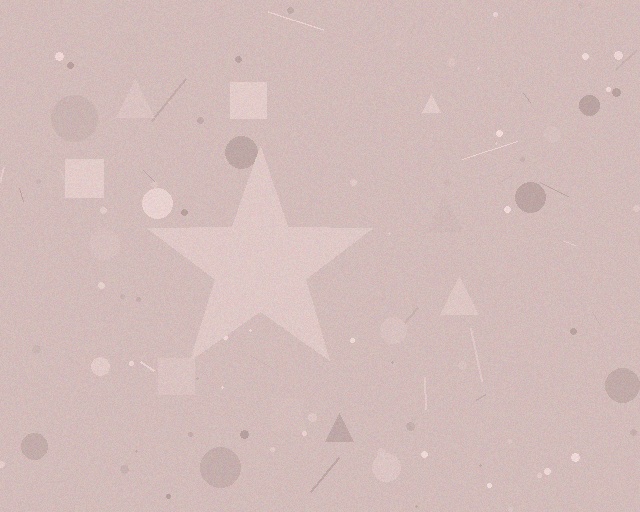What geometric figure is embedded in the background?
A star is embedded in the background.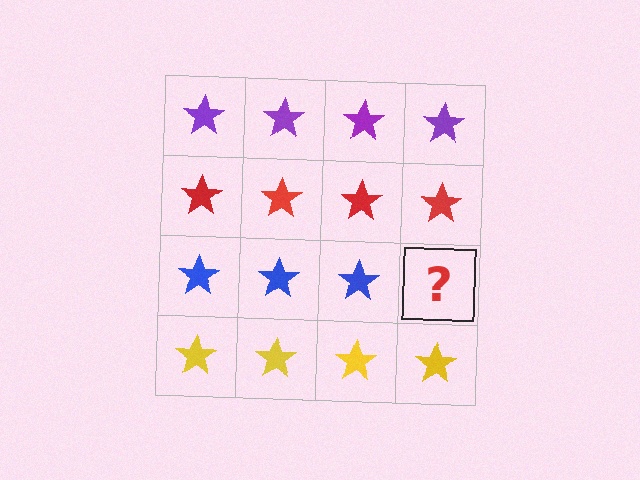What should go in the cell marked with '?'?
The missing cell should contain a blue star.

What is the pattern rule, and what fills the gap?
The rule is that each row has a consistent color. The gap should be filled with a blue star.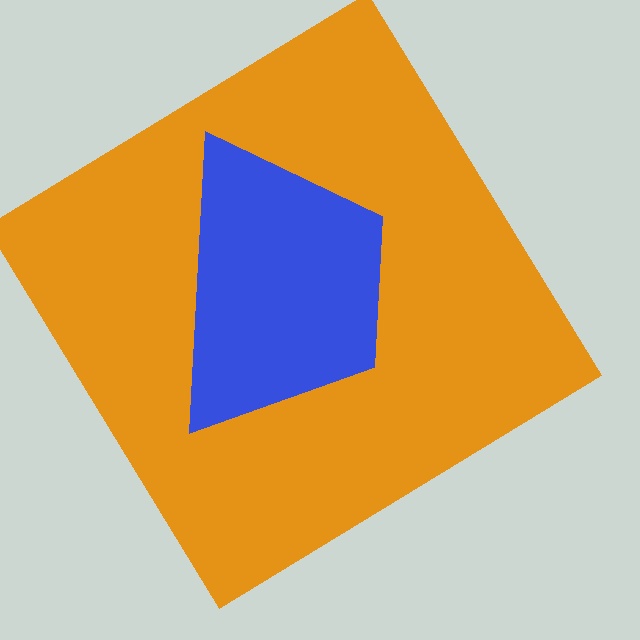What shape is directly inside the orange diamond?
The blue trapezoid.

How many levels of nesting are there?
2.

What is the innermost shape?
The blue trapezoid.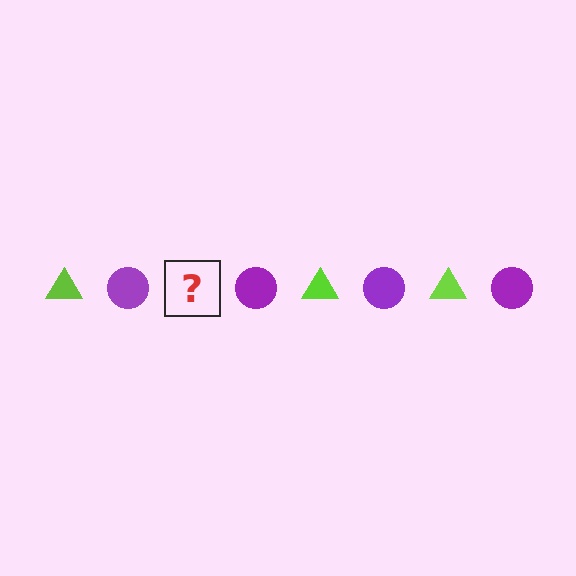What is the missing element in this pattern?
The missing element is a lime triangle.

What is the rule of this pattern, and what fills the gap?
The rule is that the pattern alternates between lime triangle and purple circle. The gap should be filled with a lime triangle.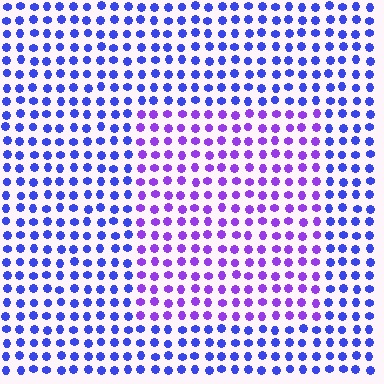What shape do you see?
I see a rectangle.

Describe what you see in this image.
The image is filled with small blue elements in a uniform arrangement. A rectangle-shaped region is visible where the elements are tinted to a slightly different hue, forming a subtle color boundary.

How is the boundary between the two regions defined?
The boundary is defined purely by a slight shift in hue (about 37 degrees). Spacing, size, and orientation are identical on both sides.